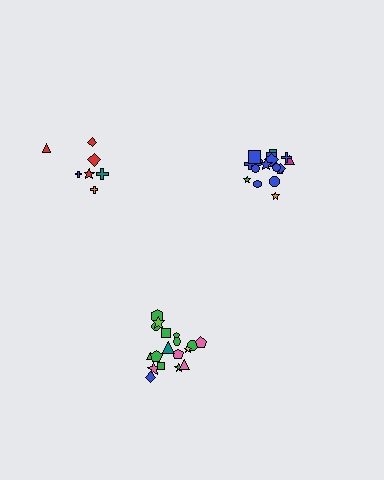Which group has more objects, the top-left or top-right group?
The top-right group.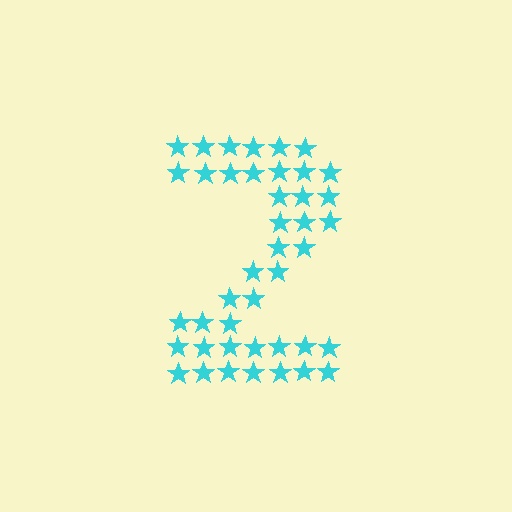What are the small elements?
The small elements are stars.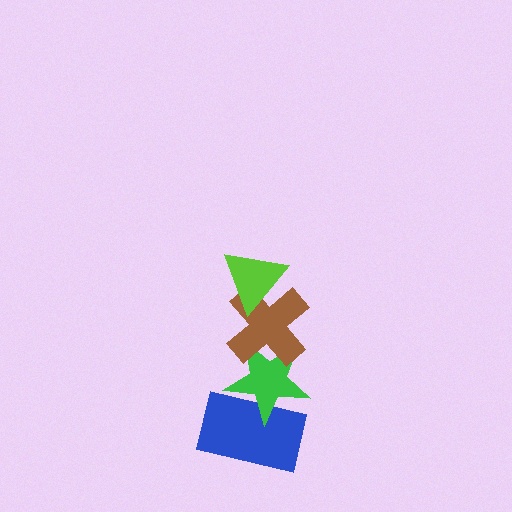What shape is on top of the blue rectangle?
The green star is on top of the blue rectangle.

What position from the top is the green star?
The green star is 3rd from the top.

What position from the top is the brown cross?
The brown cross is 2nd from the top.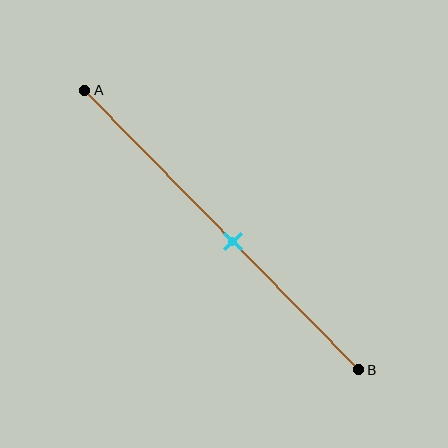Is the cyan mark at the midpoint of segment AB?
No, the mark is at about 55% from A, not at the 50% midpoint.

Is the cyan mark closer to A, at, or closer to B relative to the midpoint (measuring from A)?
The cyan mark is closer to point B than the midpoint of segment AB.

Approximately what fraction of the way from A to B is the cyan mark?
The cyan mark is approximately 55% of the way from A to B.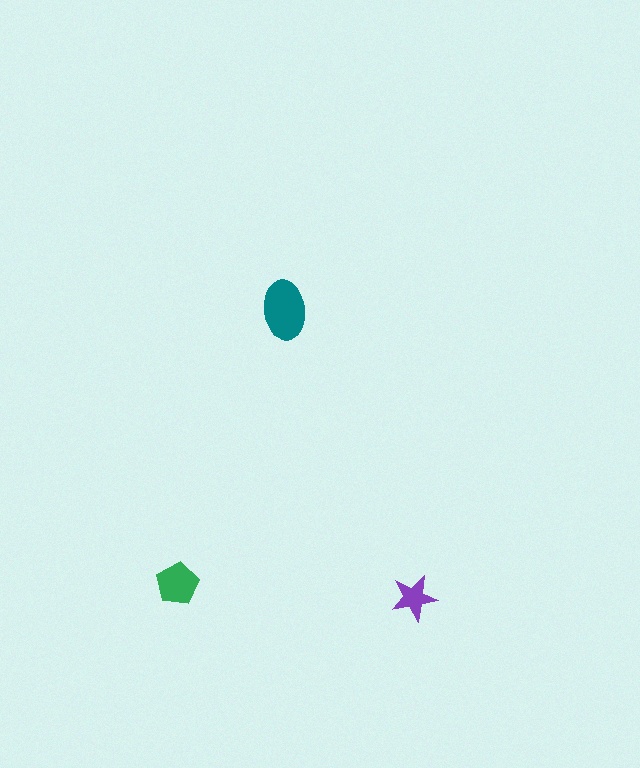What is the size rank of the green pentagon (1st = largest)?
2nd.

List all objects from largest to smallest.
The teal ellipse, the green pentagon, the purple star.